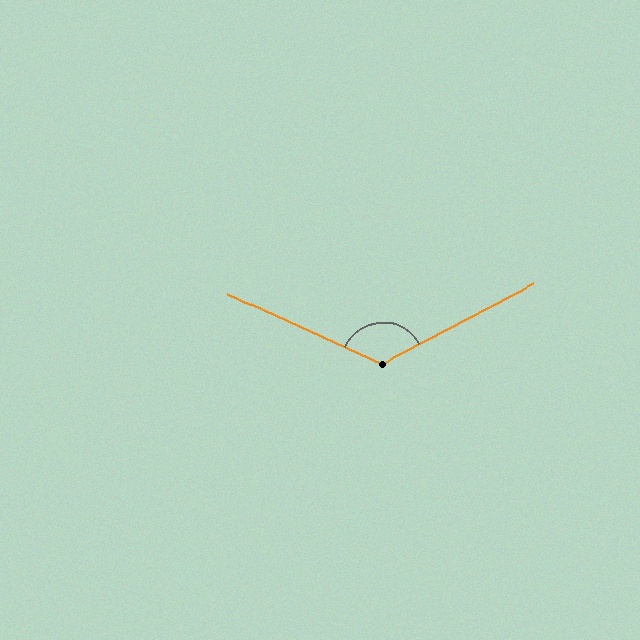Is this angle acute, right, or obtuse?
It is obtuse.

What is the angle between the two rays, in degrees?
Approximately 128 degrees.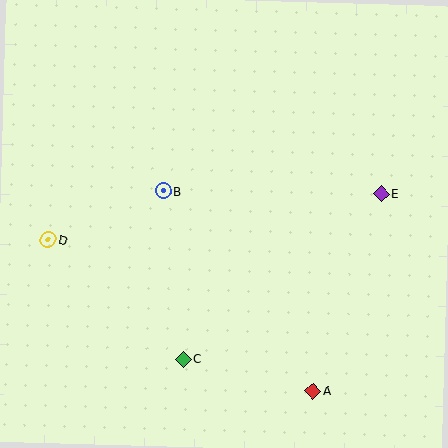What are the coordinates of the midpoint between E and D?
The midpoint between E and D is at (215, 217).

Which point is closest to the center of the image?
Point B at (163, 191) is closest to the center.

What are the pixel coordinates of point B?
Point B is at (163, 191).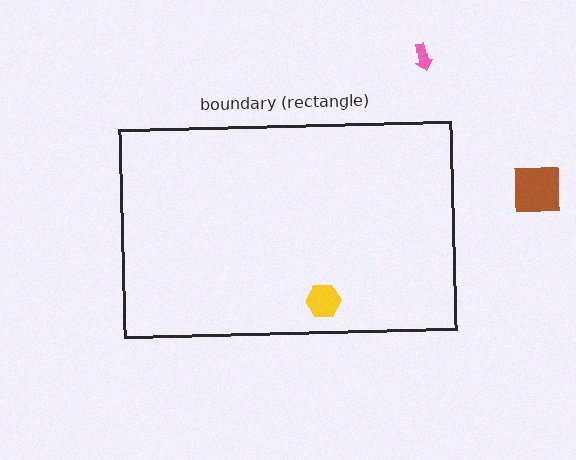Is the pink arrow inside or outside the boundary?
Outside.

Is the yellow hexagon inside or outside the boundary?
Inside.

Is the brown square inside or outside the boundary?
Outside.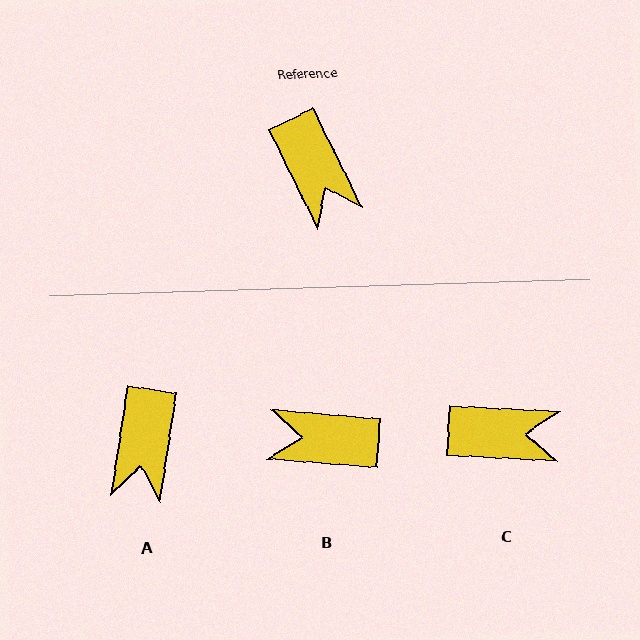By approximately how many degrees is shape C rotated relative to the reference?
Approximately 61 degrees counter-clockwise.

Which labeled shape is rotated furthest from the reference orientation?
B, about 121 degrees away.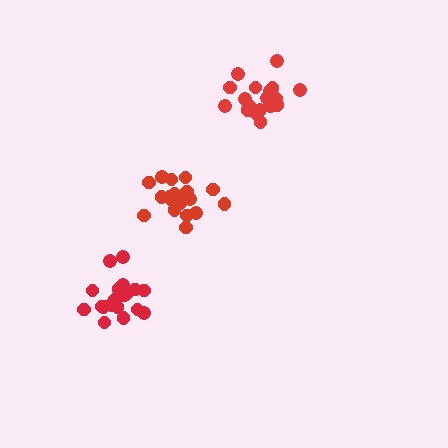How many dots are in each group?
Group 1: 19 dots, Group 2: 19 dots, Group 3: 20 dots (58 total).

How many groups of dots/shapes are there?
There are 3 groups.